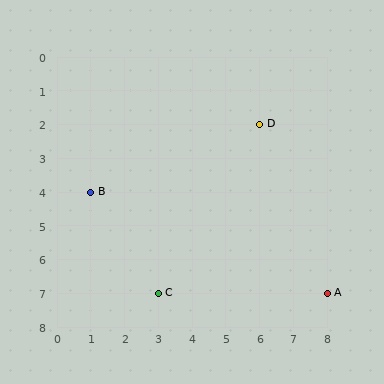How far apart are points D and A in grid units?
Points D and A are 2 columns and 5 rows apart (about 5.4 grid units diagonally).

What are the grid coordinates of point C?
Point C is at grid coordinates (3, 7).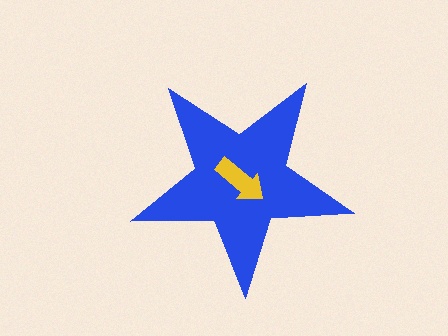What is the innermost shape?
The yellow arrow.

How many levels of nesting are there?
2.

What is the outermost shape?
The blue star.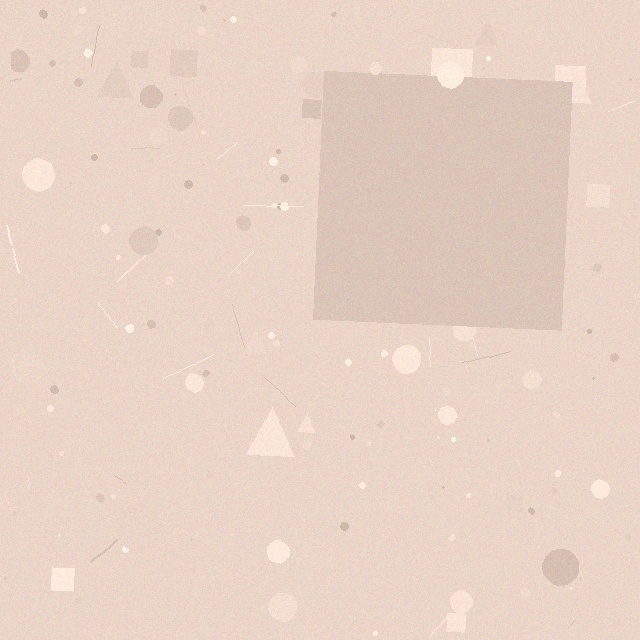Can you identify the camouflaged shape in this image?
The camouflaged shape is a square.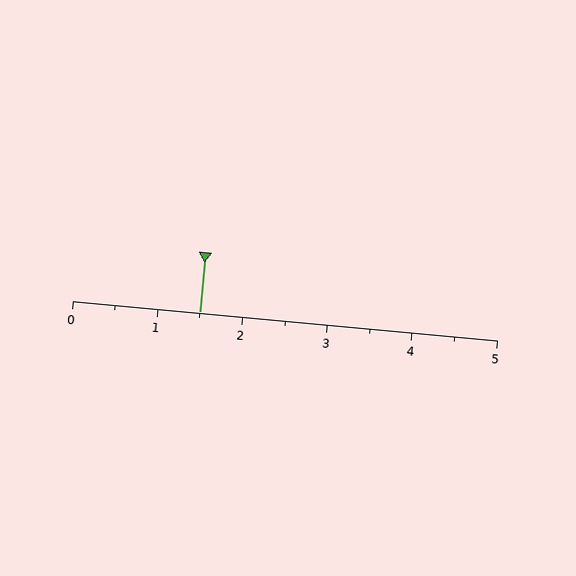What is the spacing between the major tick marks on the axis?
The major ticks are spaced 1 apart.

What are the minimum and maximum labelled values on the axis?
The axis runs from 0 to 5.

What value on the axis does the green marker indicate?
The marker indicates approximately 1.5.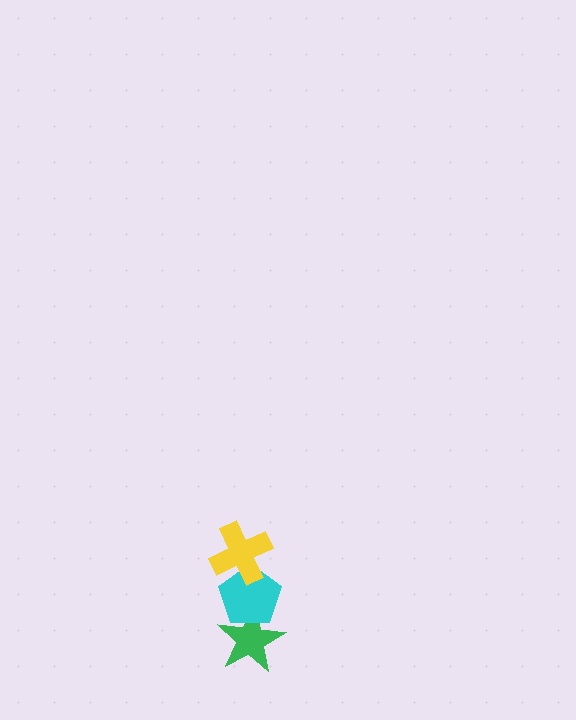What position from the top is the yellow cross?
The yellow cross is 1st from the top.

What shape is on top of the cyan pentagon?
The yellow cross is on top of the cyan pentagon.